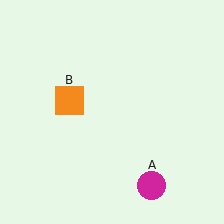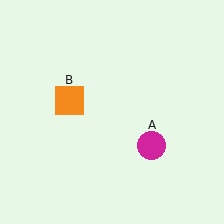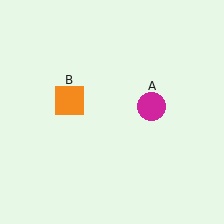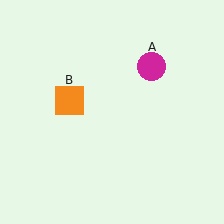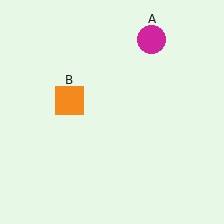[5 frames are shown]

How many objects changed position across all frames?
1 object changed position: magenta circle (object A).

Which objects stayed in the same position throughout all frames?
Orange square (object B) remained stationary.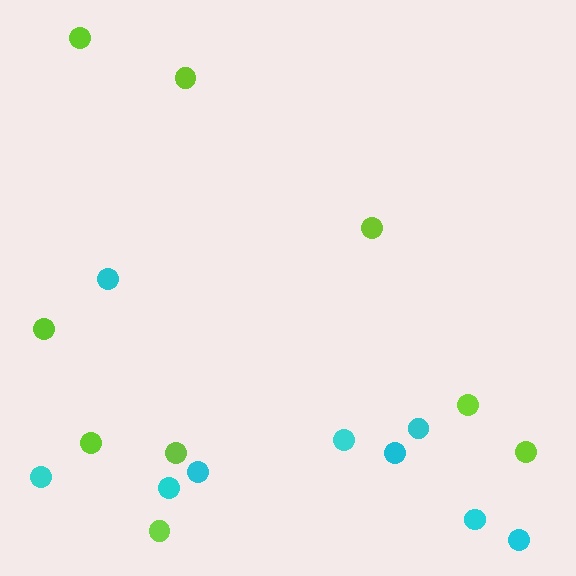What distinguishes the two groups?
There are 2 groups: one group of lime circles (9) and one group of cyan circles (9).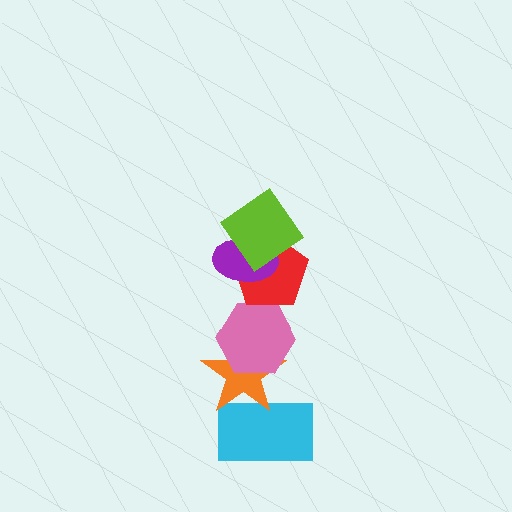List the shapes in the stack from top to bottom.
From top to bottom: the lime diamond, the purple ellipse, the red pentagon, the pink hexagon, the orange star, the cyan rectangle.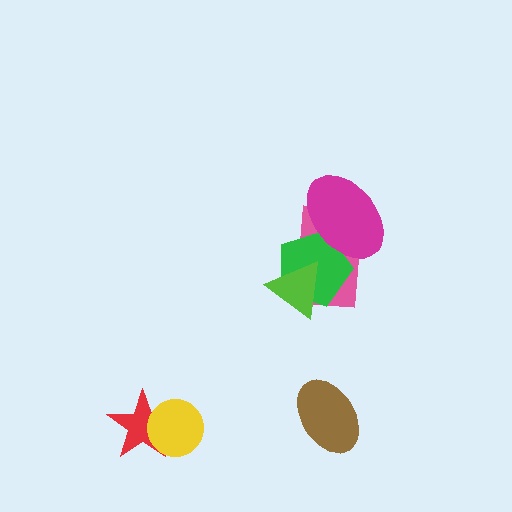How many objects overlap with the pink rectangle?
3 objects overlap with the pink rectangle.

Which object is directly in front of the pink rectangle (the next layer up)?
The green pentagon is directly in front of the pink rectangle.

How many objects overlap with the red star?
1 object overlaps with the red star.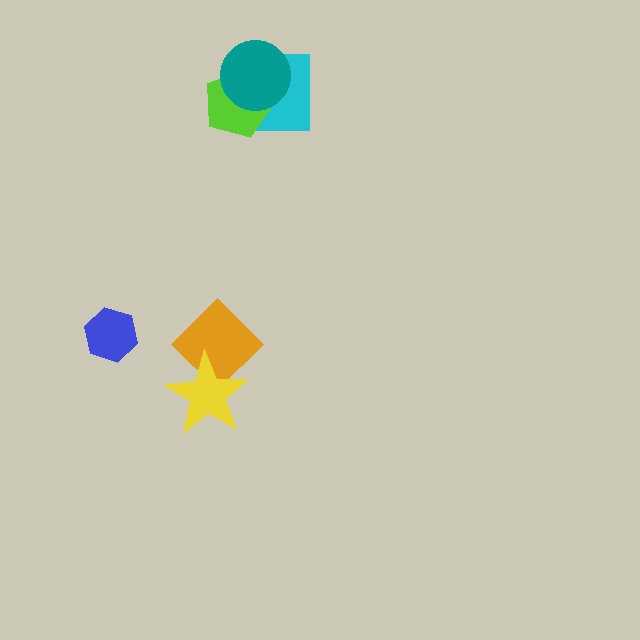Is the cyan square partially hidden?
Yes, it is partially covered by another shape.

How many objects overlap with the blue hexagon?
0 objects overlap with the blue hexagon.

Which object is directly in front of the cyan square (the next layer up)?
The lime pentagon is directly in front of the cyan square.